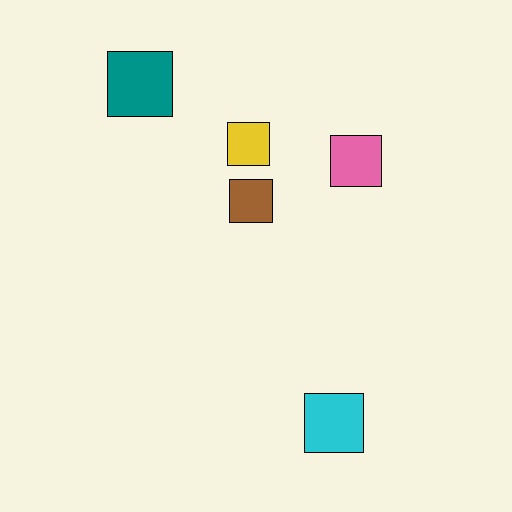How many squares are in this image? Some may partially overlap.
There are 5 squares.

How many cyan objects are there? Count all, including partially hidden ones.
There is 1 cyan object.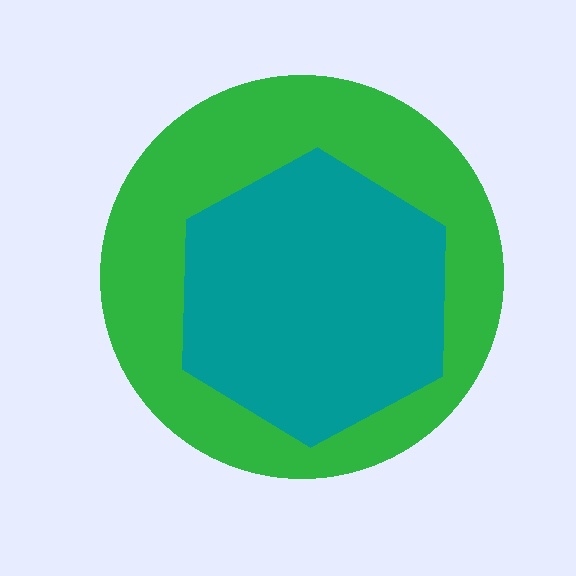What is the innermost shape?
The teal hexagon.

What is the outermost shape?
The green circle.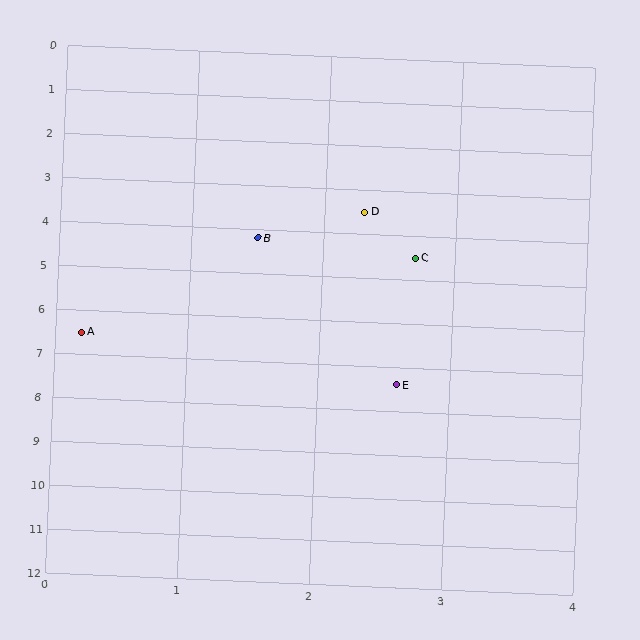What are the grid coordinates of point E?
Point E is at approximately (2.6, 7.4).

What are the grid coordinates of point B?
Point B is at approximately (1.5, 4.2).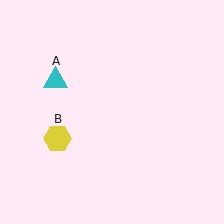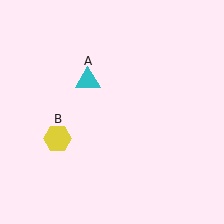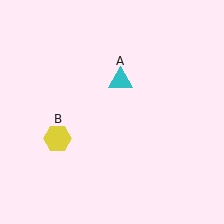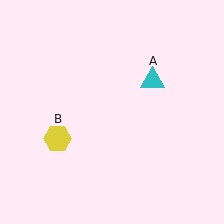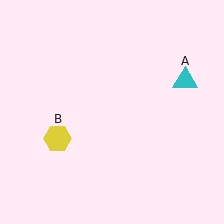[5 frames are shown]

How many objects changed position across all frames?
1 object changed position: cyan triangle (object A).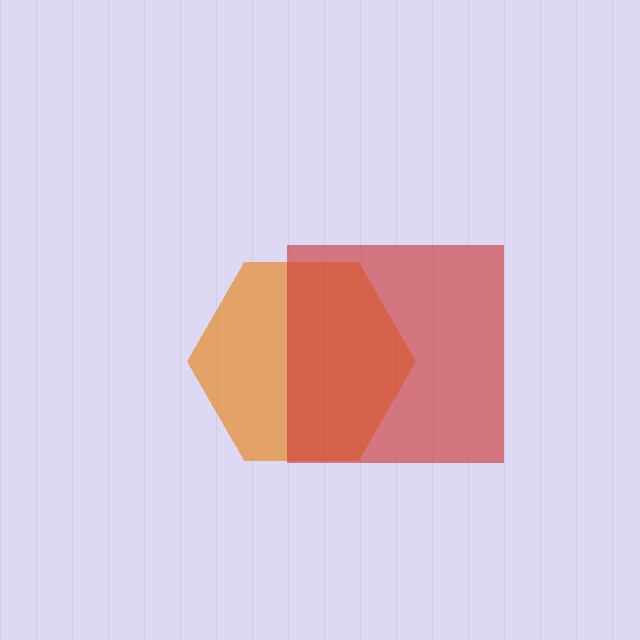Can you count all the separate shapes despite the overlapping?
Yes, there are 2 separate shapes.